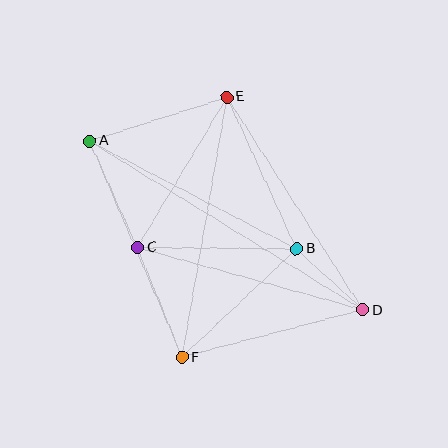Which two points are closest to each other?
Points B and D are closest to each other.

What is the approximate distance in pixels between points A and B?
The distance between A and B is approximately 234 pixels.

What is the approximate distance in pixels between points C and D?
The distance between C and D is approximately 234 pixels.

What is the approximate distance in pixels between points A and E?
The distance between A and E is approximately 144 pixels.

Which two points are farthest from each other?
Points A and D are farthest from each other.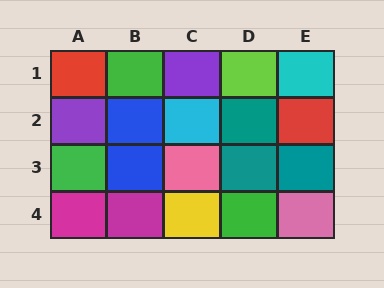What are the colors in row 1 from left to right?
Red, green, purple, lime, cyan.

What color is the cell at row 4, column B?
Magenta.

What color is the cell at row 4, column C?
Yellow.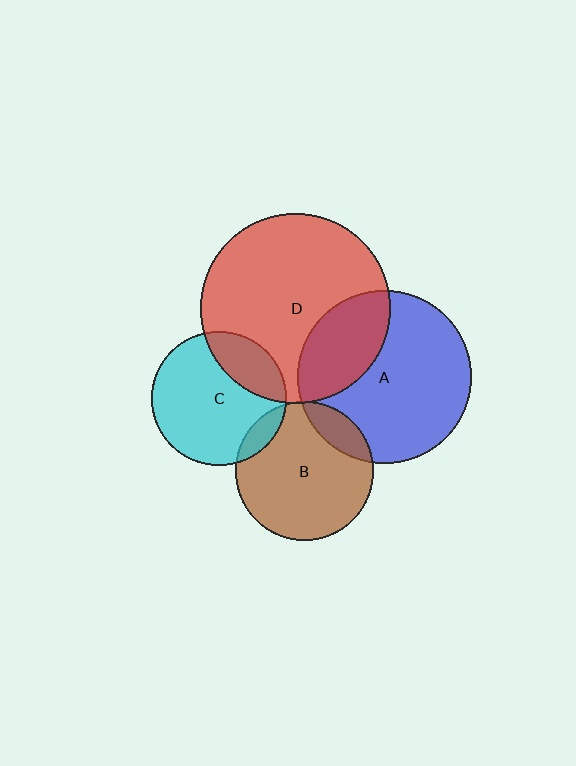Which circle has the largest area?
Circle D (red).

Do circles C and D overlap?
Yes.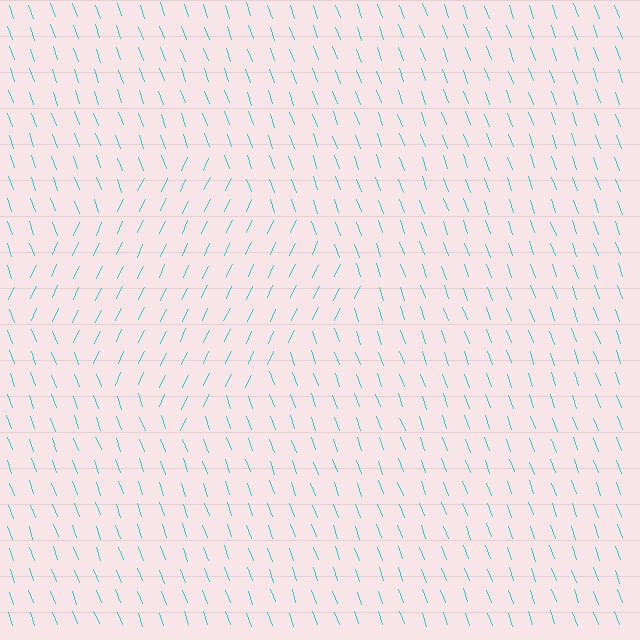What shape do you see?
I see a diamond.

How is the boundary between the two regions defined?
The boundary is defined purely by a change in line orientation (approximately 45 degrees difference). All lines are the same color and thickness.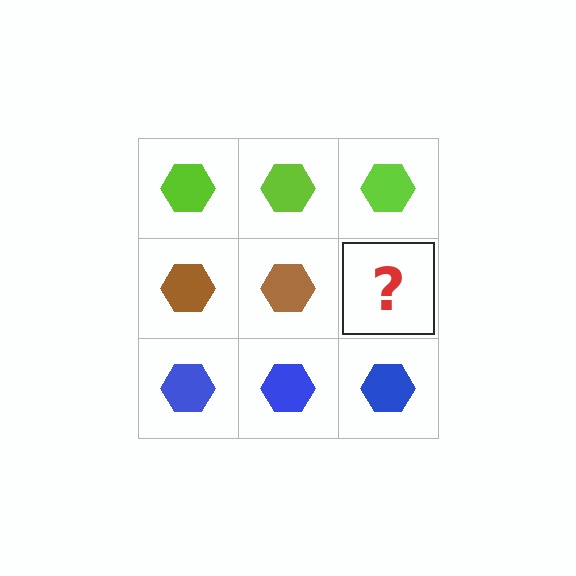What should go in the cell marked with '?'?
The missing cell should contain a brown hexagon.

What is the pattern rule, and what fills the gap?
The rule is that each row has a consistent color. The gap should be filled with a brown hexagon.